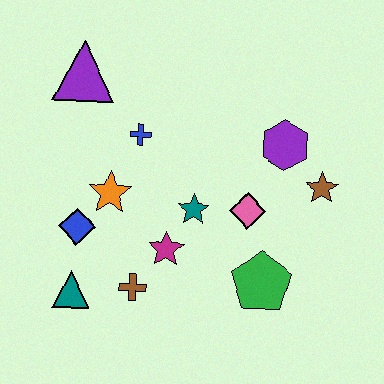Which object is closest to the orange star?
The blue diamond is closest to the orange star.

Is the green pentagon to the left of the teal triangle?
No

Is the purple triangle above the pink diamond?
Yes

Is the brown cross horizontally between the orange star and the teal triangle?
No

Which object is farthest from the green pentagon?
The purple triangle is farthest from the green pentagon.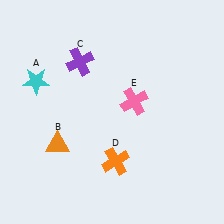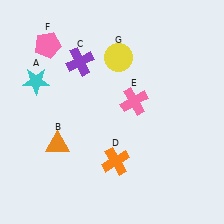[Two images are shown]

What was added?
A pink pentagon (F), a yellow circle (G) were added in Image 2.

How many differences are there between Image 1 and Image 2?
There are 2 differences between the two images.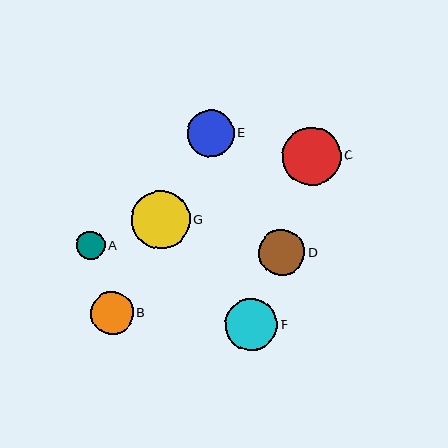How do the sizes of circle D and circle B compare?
Circle D and circle B are approximately the same size.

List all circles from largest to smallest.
From largest to smallest: C, G, F, E, D, B, A.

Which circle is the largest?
Circle C is the largest with a size of approximately 59 pixels.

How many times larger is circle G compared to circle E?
Circle G is approximately 1.2 times the size of circle E.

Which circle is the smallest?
Circle A is the smallest with a size of approximately 29 pixels.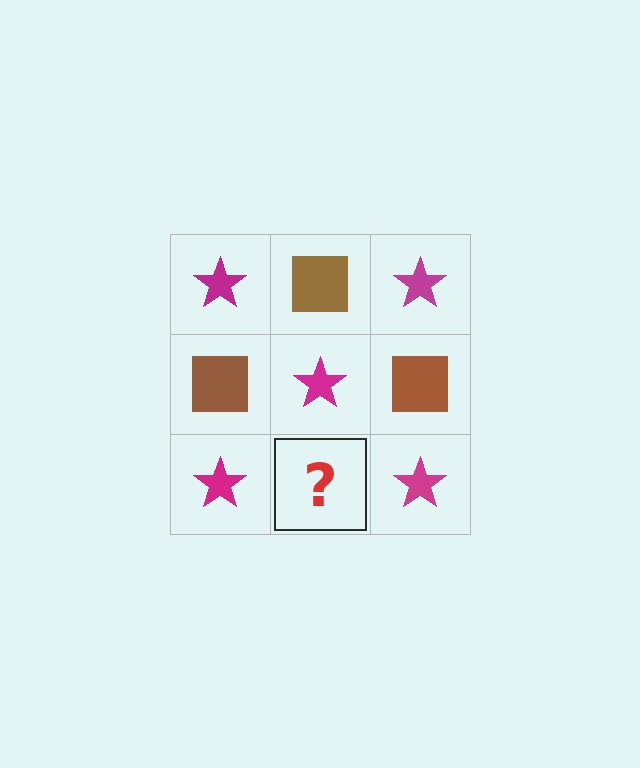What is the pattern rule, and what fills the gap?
The rule is that it alternates magenta star and brown square in a checkerboard pattern. The gap should be filled with a brown square.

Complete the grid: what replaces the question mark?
The question mark should be replaced with a brown square.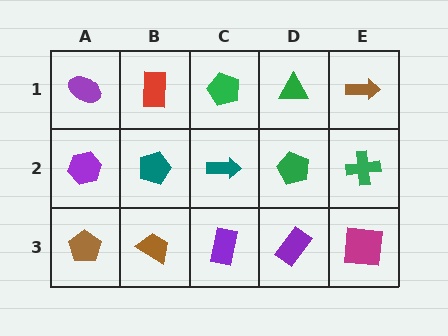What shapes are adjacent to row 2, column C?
A green pentagon (row 1, column C), a purple rectangle (row 3, column C), a teal pentagon (row 2, column B), a green pentagon (row 2, column D).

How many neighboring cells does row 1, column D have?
3.